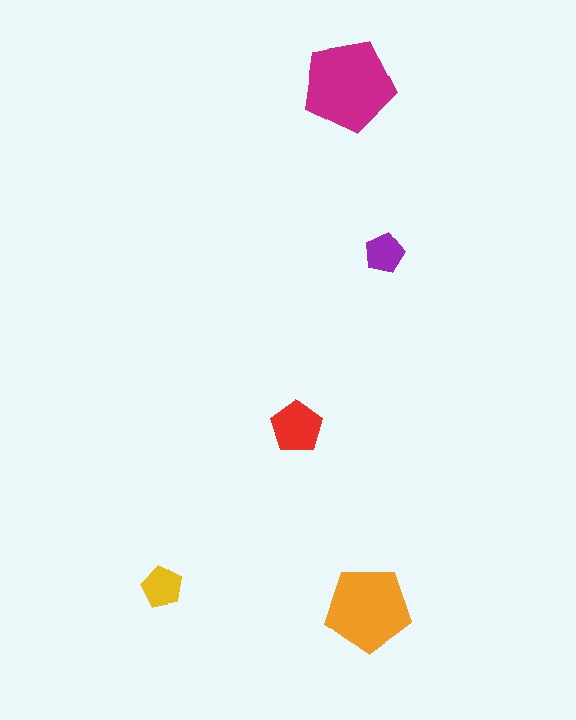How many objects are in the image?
There are 5 objects in the image.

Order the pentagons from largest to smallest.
the magenta one, the orange one, the red one, the yellow one, the purple one.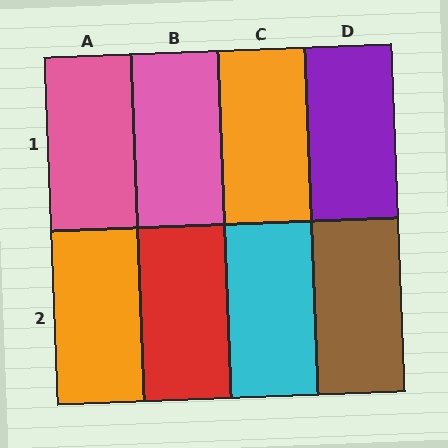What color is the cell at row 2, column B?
Red.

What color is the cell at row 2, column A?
Orange.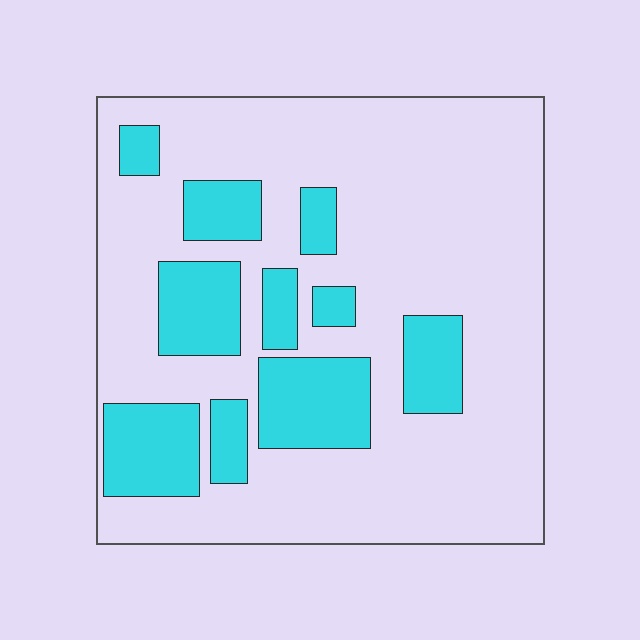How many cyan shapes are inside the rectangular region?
10.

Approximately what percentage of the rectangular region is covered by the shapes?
Approximately 25%.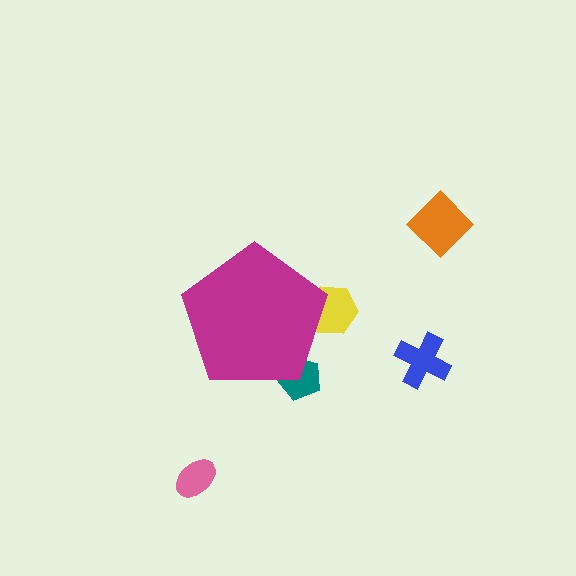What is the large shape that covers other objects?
A magenta pentagon.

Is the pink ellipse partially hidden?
No, the pink ellipse is fully visible.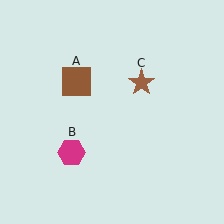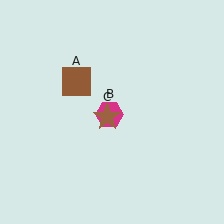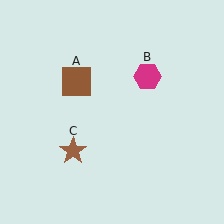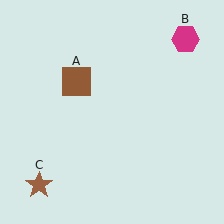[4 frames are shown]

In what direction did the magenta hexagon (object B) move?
The magenta hexagon (object B) moved up and to the right.